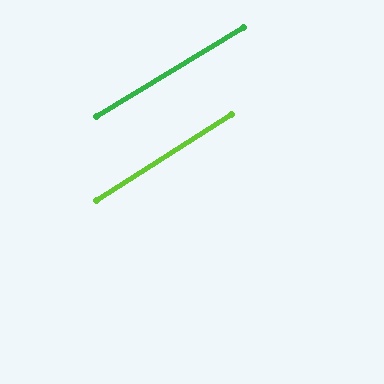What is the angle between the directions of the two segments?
Approximately 1 degree.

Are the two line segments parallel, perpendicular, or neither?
Parallel — their directions differ by only 1.0°.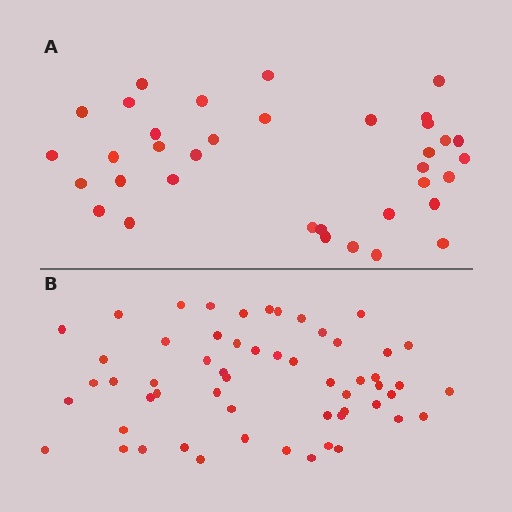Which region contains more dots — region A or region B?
Region B (the bottom region) has more dots.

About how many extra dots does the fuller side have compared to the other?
Region B has approximately 20 more dots than region A.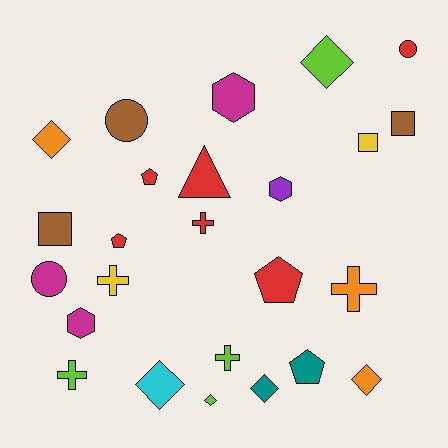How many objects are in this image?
There are 25 objects.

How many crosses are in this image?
There are 5 crosses.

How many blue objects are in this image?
There are no blue objects.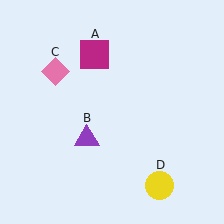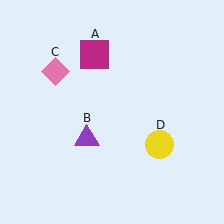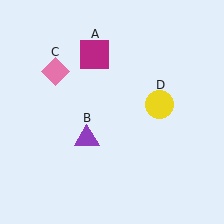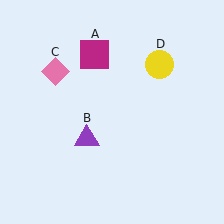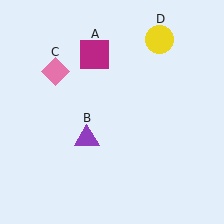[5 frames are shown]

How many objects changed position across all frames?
1 object changed position: yellow circle (object D).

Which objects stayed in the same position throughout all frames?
Magenta square (object A) and purple triangle (object B) and pink diamond (object C) remained stationary.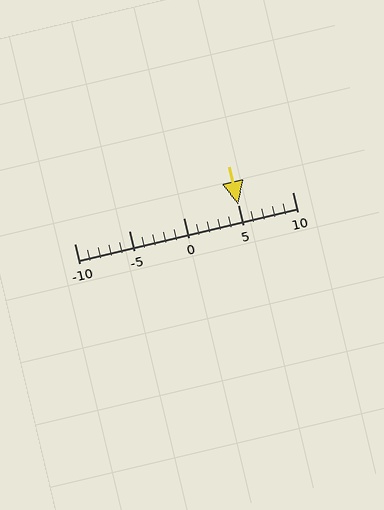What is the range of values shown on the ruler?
The ruler shows values from -10 to 10.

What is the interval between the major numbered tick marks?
The major tick marks are spaced 5 units apart.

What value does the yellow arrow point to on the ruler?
The yellow arrow points to approximately 5.